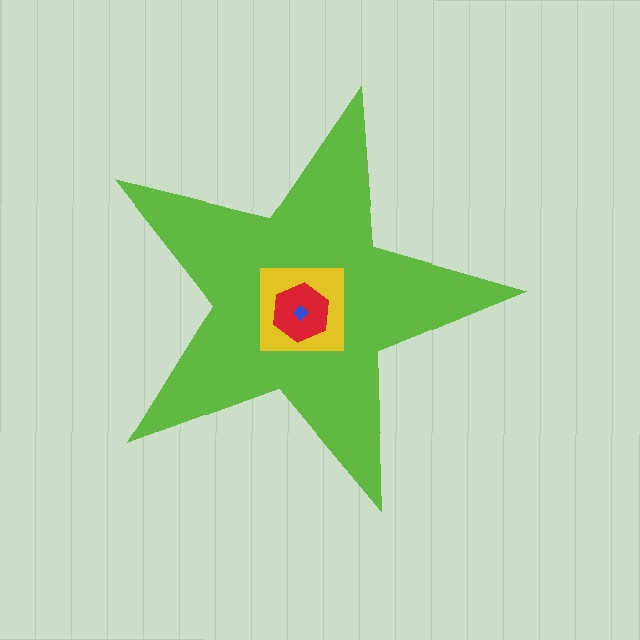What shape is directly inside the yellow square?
The red hexagon.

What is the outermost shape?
The lime star.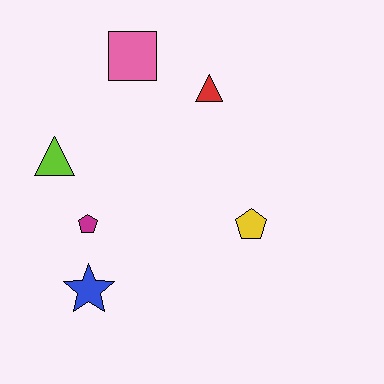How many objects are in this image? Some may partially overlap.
There are 6 objects.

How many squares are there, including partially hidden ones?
There is 1 square.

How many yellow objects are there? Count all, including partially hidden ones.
There is 1 yellow object.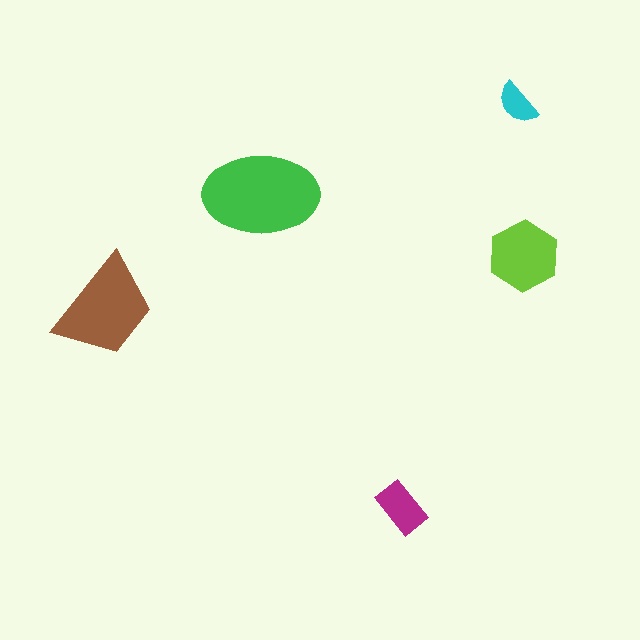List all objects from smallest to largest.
The cyan semicircle, the magenta rectangle, the lime hexagon, the brown trapezoid, the green ellipse.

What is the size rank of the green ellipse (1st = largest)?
1st.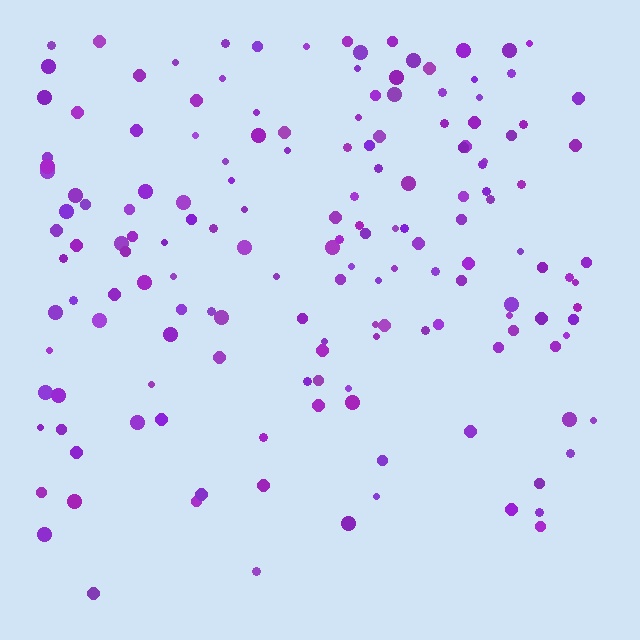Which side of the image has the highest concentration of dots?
The top.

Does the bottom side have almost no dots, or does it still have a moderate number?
Still a moderate number, just noticeably fewer than the top.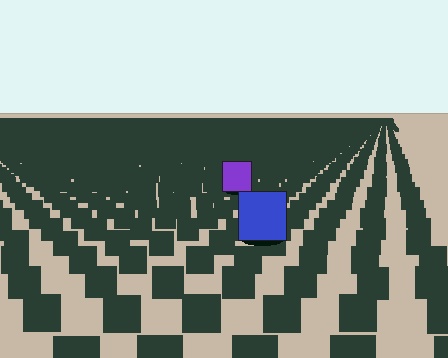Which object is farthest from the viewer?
The purple square is farthest from the viewer. It appears smaller and the ground texture around it is denser.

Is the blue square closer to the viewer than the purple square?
Yes. The blue square is closer — you can tell from the texture gradient: the ground texture is coarser near it.